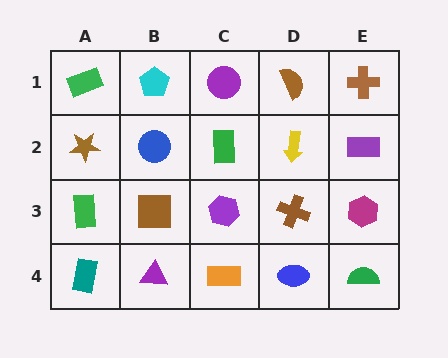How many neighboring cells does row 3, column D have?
4.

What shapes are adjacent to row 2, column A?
A green rectangle (row 1, column A), a green rectangle (row 3, column A), a blue circle (row 2, column B).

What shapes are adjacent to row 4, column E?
A magenta hexagon (row 3, column E), a blue ellipse (row 4, column D).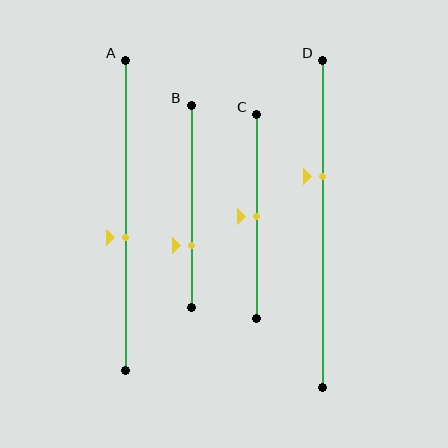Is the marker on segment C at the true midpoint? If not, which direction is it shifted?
Yes, the marker on segment C is at the true midpoint.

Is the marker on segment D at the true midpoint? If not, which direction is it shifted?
No, the marker on segment D is shifted upward by about 14% of the segment length.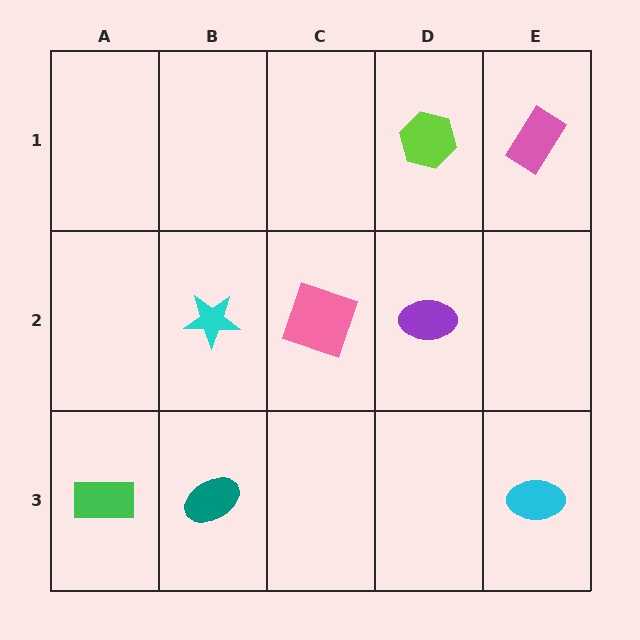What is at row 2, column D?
A purple ellipse.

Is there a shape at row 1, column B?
No, that cell is empty.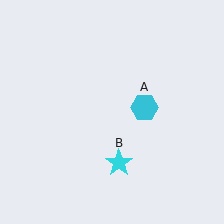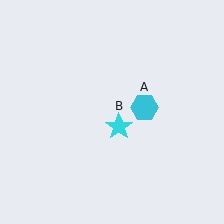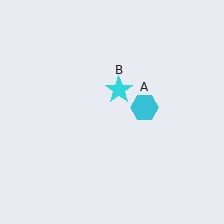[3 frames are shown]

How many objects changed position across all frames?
1 object changed position: cyan star (object B).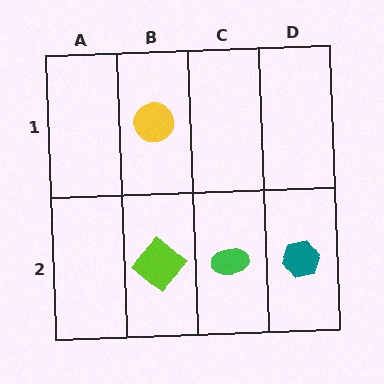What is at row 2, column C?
A green ellipse.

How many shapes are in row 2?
3 shapes.